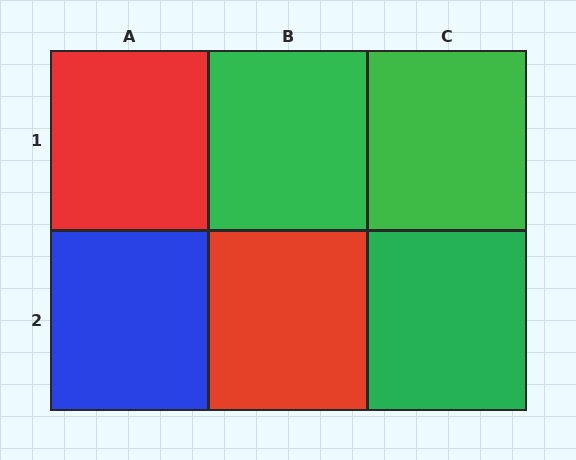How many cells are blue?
1 cell is blue.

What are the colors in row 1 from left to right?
Red, green, green.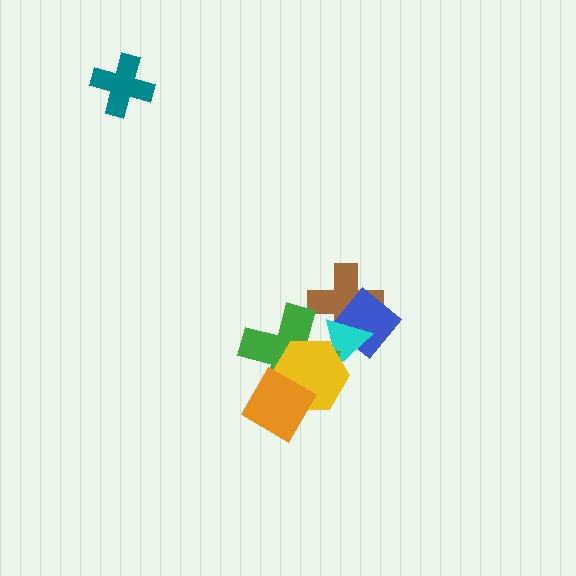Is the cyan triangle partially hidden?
Yes, it is partially covered by another shape.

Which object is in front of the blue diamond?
The cyan triangle is in front of the blue diamond.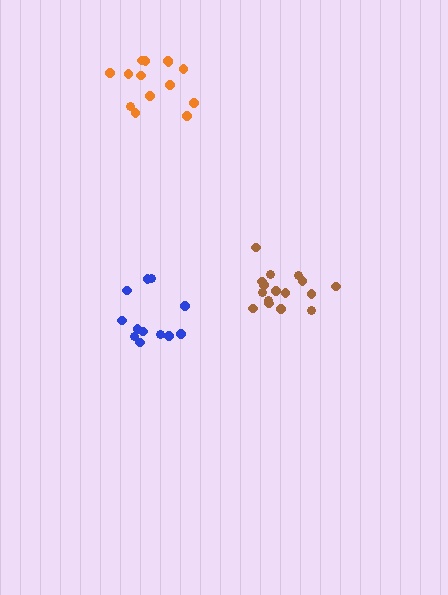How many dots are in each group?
Group 1: 16 dots, Group 2: 14 dots, Group 3: 12 dots (42 total).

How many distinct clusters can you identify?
There are 3 distinct clusters.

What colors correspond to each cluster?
The clusters are colored: brown, orange, blue.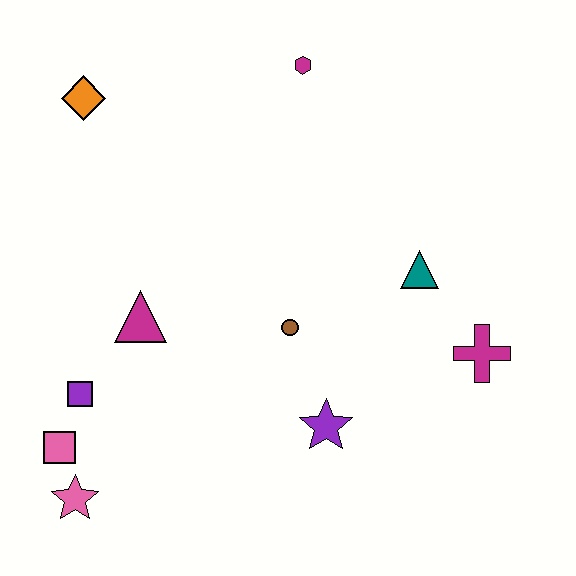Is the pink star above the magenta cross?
No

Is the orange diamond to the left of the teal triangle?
Yes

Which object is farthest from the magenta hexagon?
The pink star is farthest from the magenta hexagon.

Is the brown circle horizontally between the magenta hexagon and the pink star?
Yes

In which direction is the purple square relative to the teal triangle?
The purple square is to the left of the teal triangle.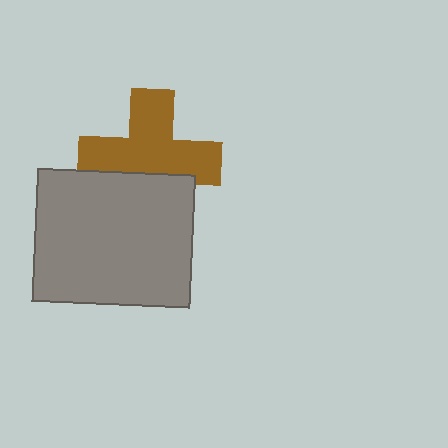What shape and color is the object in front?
The object in front is a gray rectangle.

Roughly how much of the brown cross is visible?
Most of it is visible (roughly 69%).